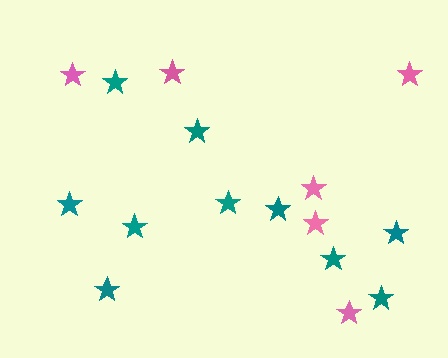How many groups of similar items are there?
There are 2 groups: one group of teal stars (10) and one group of pink stars (6).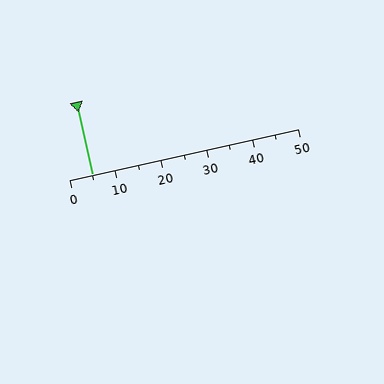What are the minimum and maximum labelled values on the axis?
The axis runs from 0 to 50.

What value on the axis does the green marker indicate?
The marker indicates approximately 5.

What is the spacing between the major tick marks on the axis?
The major ticks are spaced 10 apart.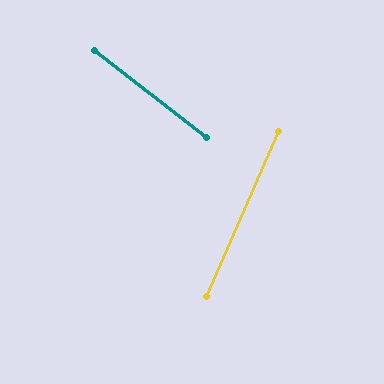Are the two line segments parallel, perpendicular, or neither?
Neither parallel nor perpendicular — they differ by about 76°.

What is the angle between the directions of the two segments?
Approximately 76 degrees.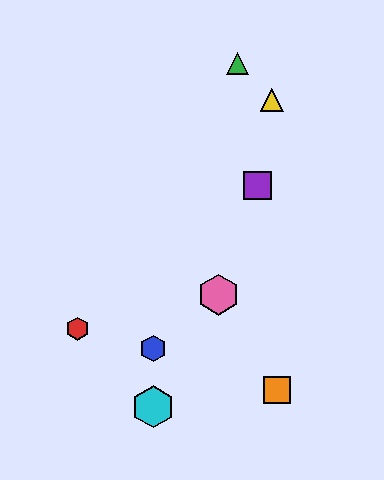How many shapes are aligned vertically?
2 shapes (the blue hexagon, the cyan hexagon) are aligned vertically.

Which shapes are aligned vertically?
The blue hexagon, the cyan hexagon are aligned vertically.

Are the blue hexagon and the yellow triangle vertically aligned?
No, the blue hexagon is at x≈153 and the yellow triangle is at x≈272.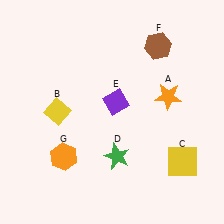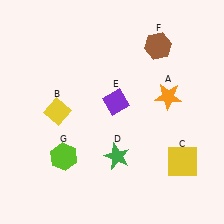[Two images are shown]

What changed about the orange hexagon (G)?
In Image 1, G is orange. In Image 2, it changed to lime.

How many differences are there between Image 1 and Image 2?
There is 1 difference between the two images.